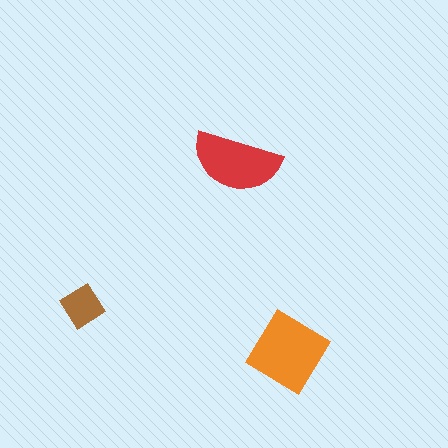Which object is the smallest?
The brown diamond.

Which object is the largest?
The orange diamond.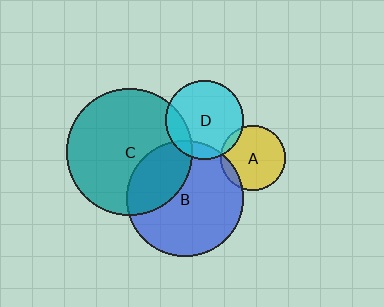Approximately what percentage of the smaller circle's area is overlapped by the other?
Approximately 10%.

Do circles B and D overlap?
Yes.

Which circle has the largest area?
Circle C (teal).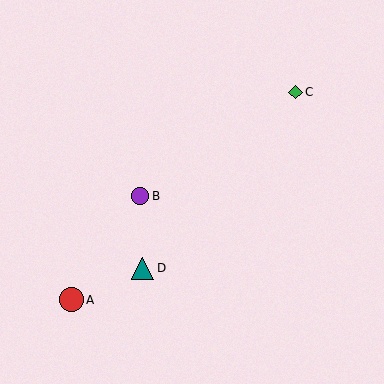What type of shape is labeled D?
Shape D is a teal triangle.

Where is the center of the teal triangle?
The center of the teal triangle is at (142, 268).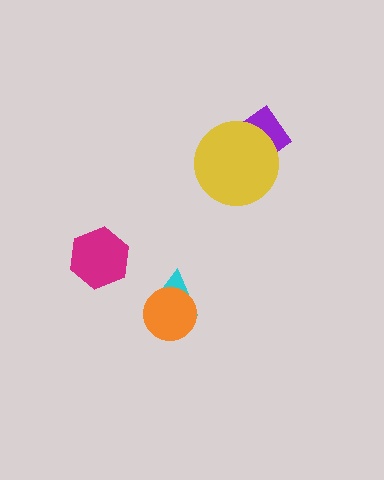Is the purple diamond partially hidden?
Yes, it is partially covered by another shape.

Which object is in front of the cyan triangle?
The orange circle is in front of the cyan triangle.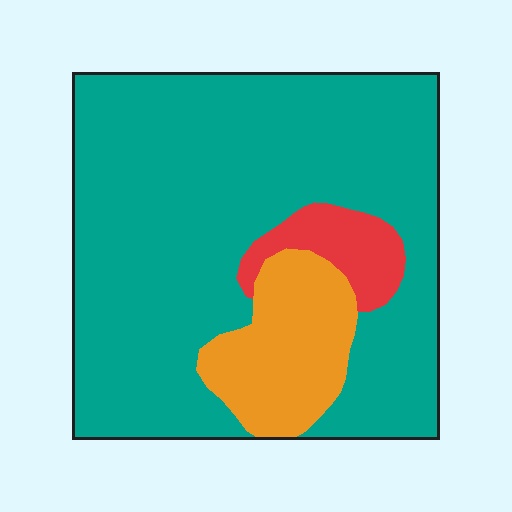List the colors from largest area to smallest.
From largest to smallest: teal, orange, red.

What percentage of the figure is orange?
Orange takes up less than a sixth of the figure.